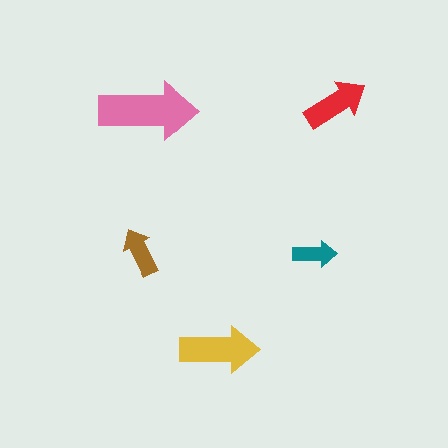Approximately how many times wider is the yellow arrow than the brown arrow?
About 1.5 times wider.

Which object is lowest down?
The yellow arrow is bottommost.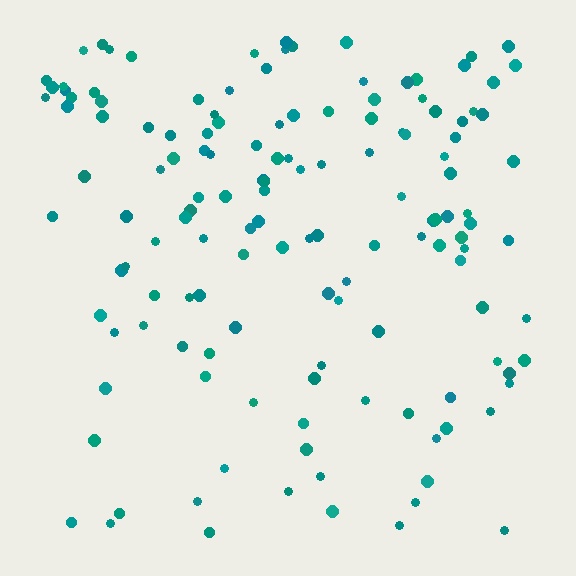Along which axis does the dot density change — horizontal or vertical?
Vertical.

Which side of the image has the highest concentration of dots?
The top.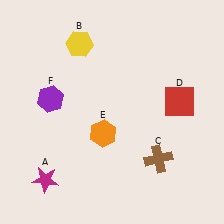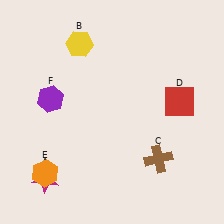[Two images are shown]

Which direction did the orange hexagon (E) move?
The orange hexagon (E) moved left.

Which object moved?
The orange hexagon (E) moved left.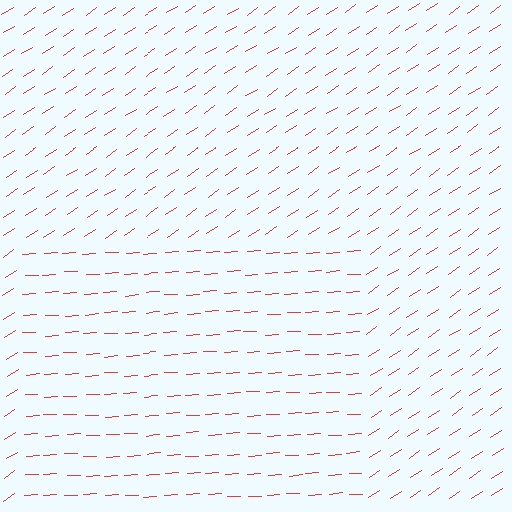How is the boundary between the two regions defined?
The boundary is defined purely by a change in line orientation (approximately 30 degrees difference). All lines are the same color and thickness.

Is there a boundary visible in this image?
Yes, there is a texture boundary formed by a change in line orientation.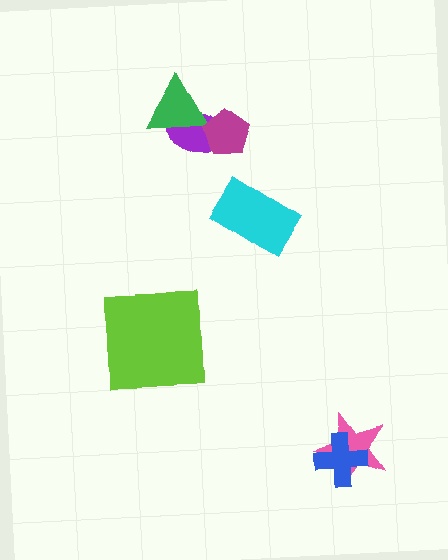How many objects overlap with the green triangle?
1 object overlaps with the green triangle.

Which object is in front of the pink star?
The blue cross is in front of the pink star.